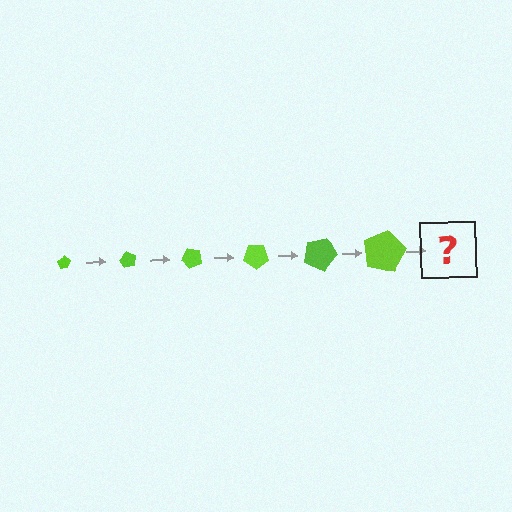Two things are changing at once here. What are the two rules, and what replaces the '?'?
The two rules are that the pentagon grows larger each step and it rotates 60 degrees each step. The '?' should be a pentagon, larger than the previous one and rotated 360 degrees from the start.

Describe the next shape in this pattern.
It should be a pentagon, larger than the previous one and rotated 360 degrees from the start.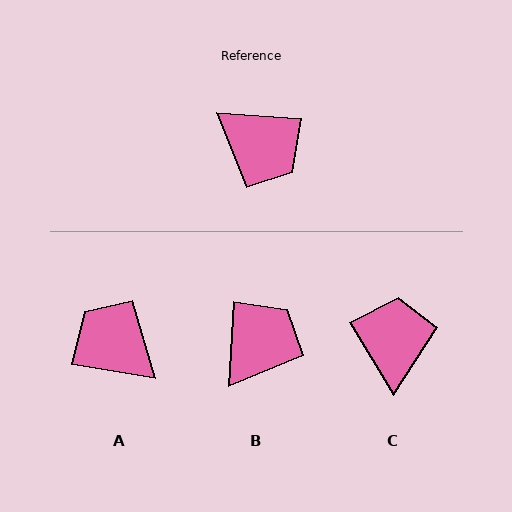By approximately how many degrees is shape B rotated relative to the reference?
Approximately 91 degrees counter-clockwise.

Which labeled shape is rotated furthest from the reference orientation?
A, about 175 degrees away.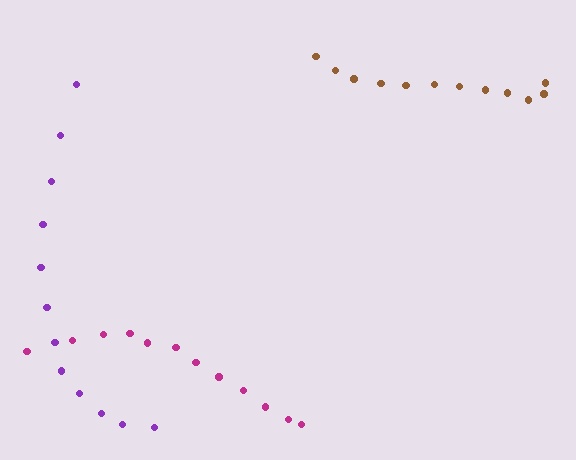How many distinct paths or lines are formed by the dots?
There are 3 distinct paths.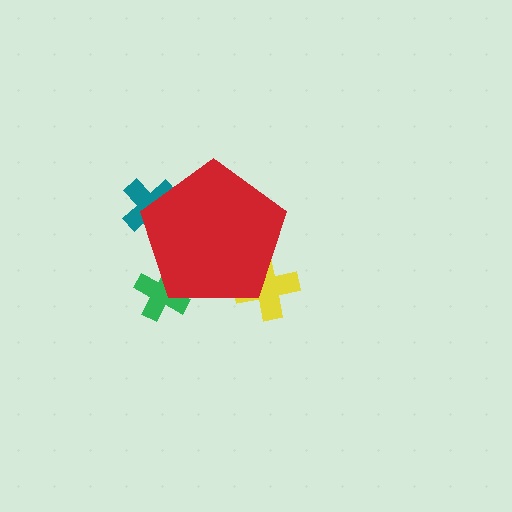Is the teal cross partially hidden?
Yes, the teal cross is partially hidden behind the red pentagon.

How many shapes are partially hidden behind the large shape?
3 shapes are partially hidden.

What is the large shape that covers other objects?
A red pentagon.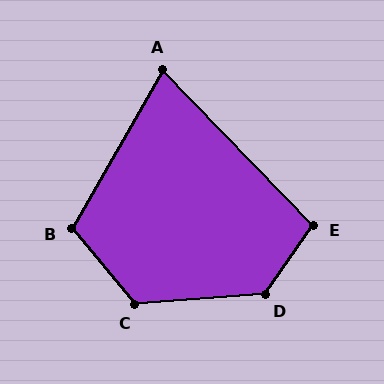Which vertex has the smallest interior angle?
A, at approximately 74 degrees.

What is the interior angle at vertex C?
Approximately 126 degrees (obtuse).